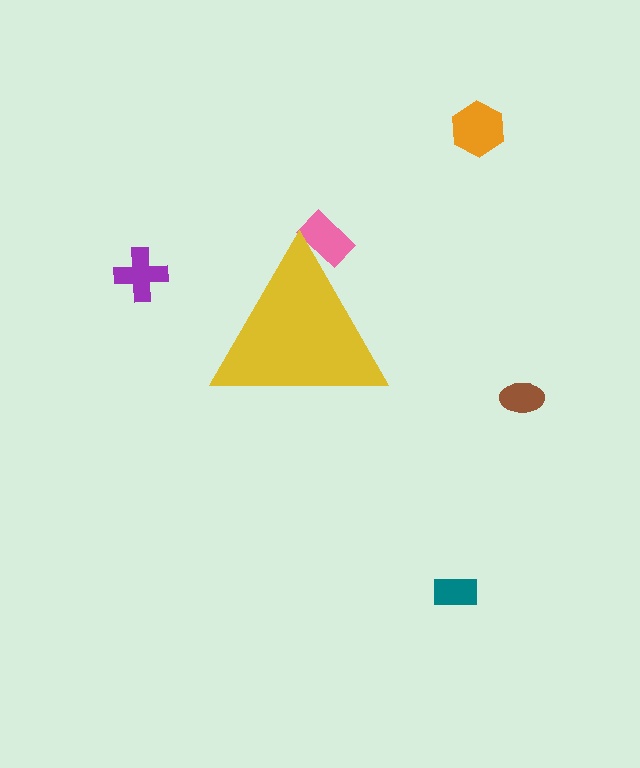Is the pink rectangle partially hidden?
Yes, the pink rectangle is partially hidden behind the yellow triangle.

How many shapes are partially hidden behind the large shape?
1 shape is partially hidden.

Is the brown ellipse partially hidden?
No, the brown ellipse is fully visible.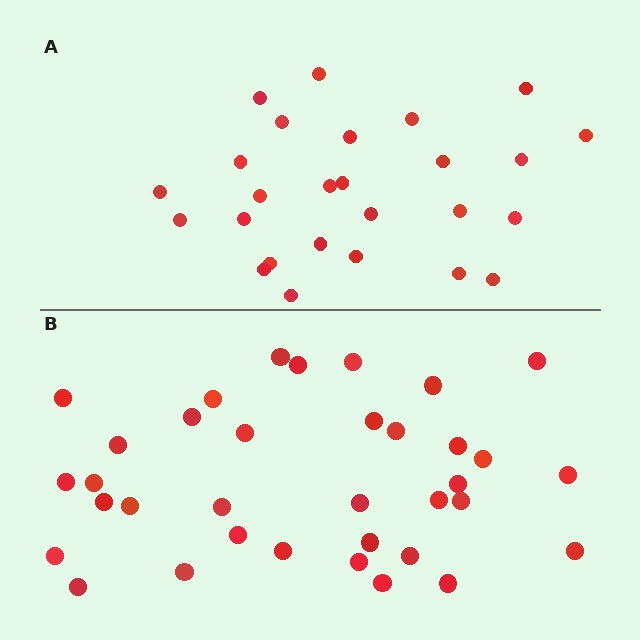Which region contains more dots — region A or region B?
Region B (the bottom region) has more dots.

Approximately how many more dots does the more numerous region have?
Region B has roughly 8 or so more dots than region A.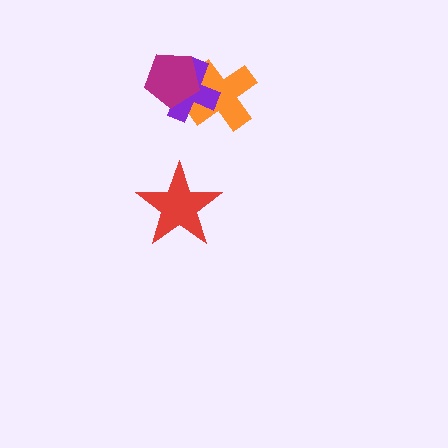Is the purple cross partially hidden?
Yes, it is partially covered by another shape.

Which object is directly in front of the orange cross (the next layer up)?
The purple cross is directly in front of the orange cross.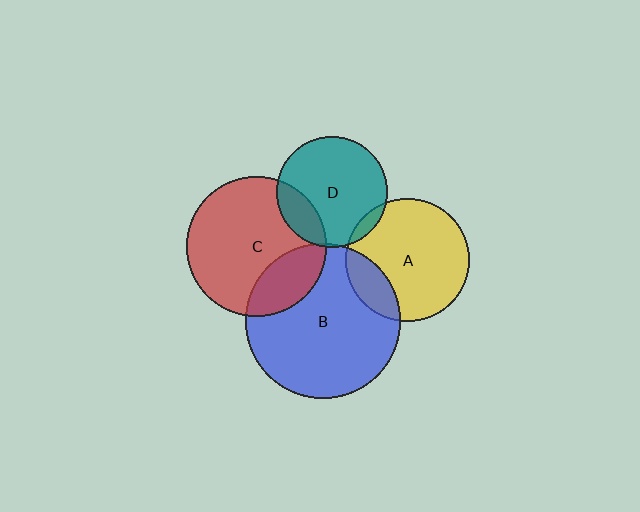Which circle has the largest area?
Circle B (blue).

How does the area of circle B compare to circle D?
Approximately 2.0 times.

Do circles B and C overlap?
Yes.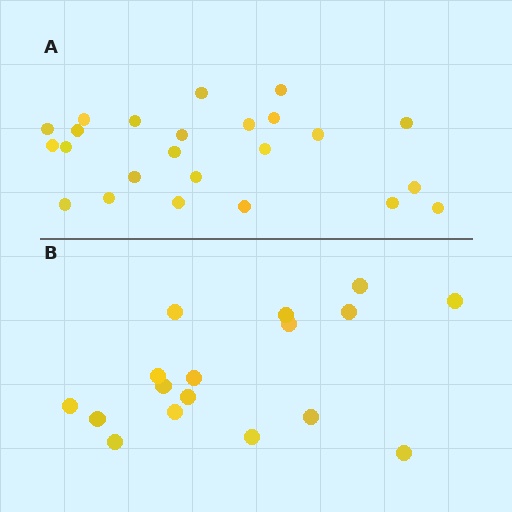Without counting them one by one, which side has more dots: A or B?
Region A (the top region) has more dots.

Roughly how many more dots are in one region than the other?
Region A has roughly 8 or so more dots than region B.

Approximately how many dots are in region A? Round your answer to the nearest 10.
About 20 dots. (The exact count is 24, which rounds to 20.)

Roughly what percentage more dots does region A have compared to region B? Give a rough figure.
About 40% more.